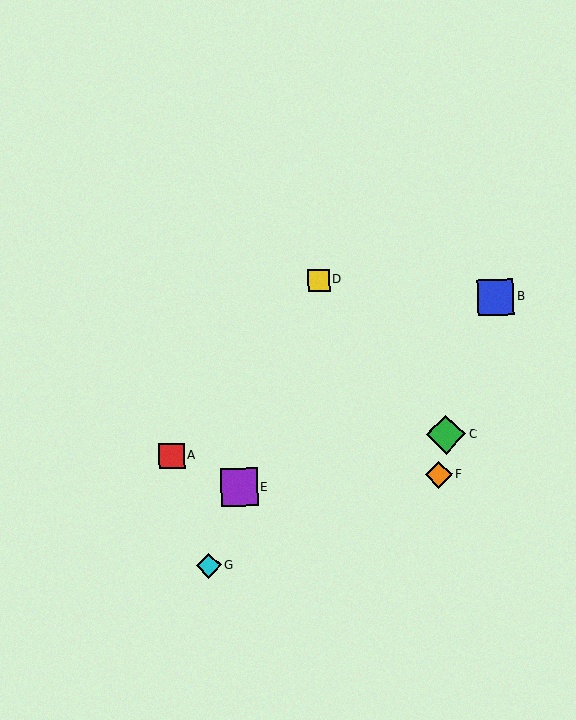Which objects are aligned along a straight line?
Objects D, E, G are aligned along a straight line.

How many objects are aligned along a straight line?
3 objects (D, E, G) are aligned along a straight line.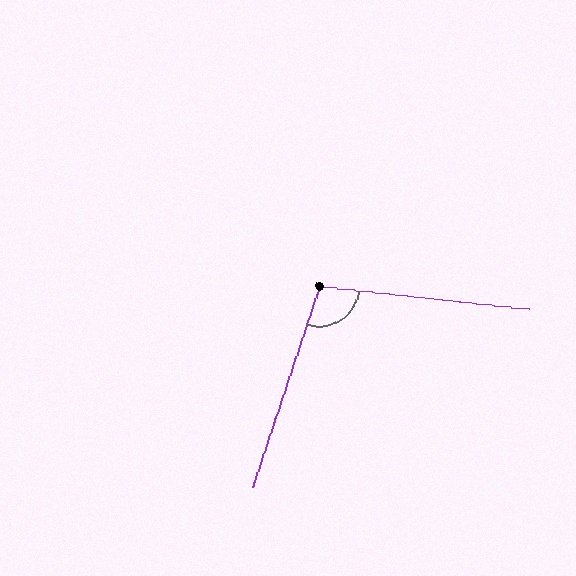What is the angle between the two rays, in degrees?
Approximately 102 degrees.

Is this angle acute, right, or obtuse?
It is obtuse.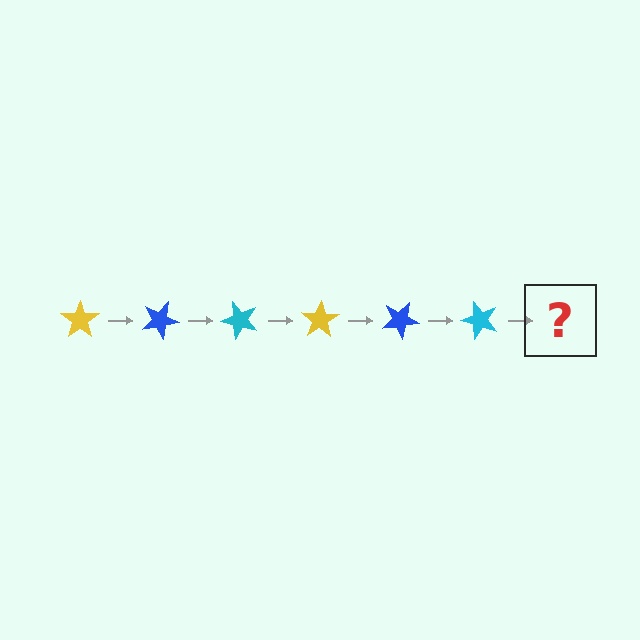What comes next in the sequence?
The next element should be a yellow star, rotated 150 degrees from the start.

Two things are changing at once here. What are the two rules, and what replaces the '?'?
The two rules are that it rotates 25 degrees each step and the color cycles through yellow, blue, and cyan. The '?' should be a yellow star, rotated 150 degrees from the start.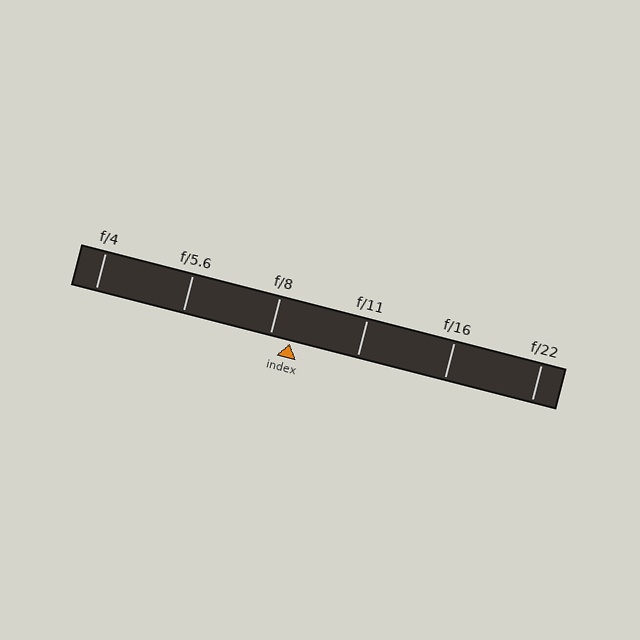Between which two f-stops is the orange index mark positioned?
The index mark is between f/8 and f/11.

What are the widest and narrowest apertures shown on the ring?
The widest aperture shown is f/4 and the narrowest is f/22.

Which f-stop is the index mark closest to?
The index mark is closest to f/8.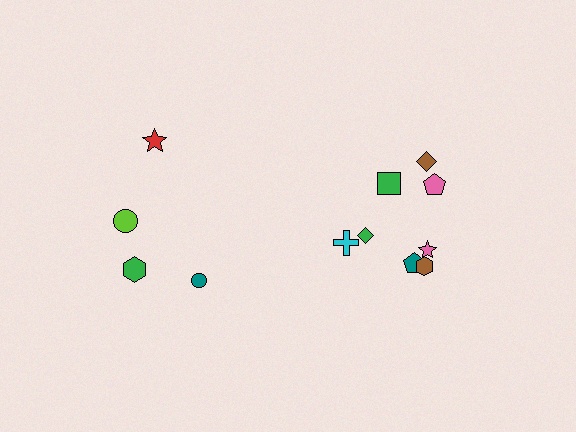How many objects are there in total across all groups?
There are 12 objects.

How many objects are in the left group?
There are 4 objects.